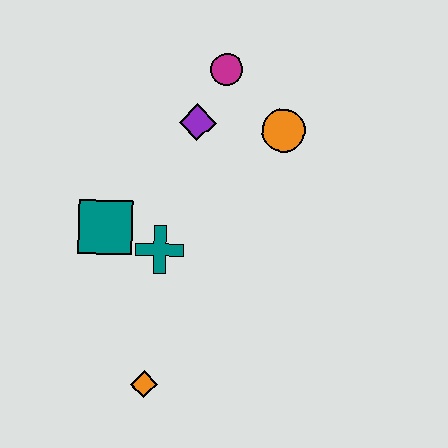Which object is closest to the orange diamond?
The teal cross is closest to the orange diamond.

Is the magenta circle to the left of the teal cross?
No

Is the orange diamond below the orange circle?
Yes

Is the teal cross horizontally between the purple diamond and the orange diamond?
Yes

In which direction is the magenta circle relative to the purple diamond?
The magenta circle is above the purple diamond.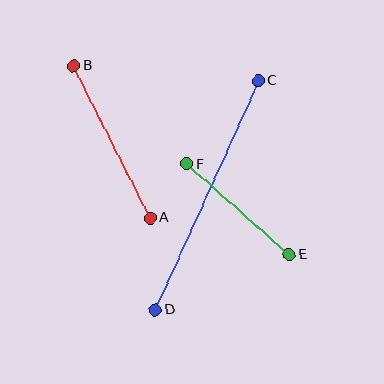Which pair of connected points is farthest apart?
Points C and D are farthest apart.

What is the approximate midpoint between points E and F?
The midpoint is at approximately (238, 209) pixels.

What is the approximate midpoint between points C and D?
The midpoint is at approximately (207, 195) pixels.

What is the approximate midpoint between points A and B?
The midpoint is at approximately (112, 142) pixels.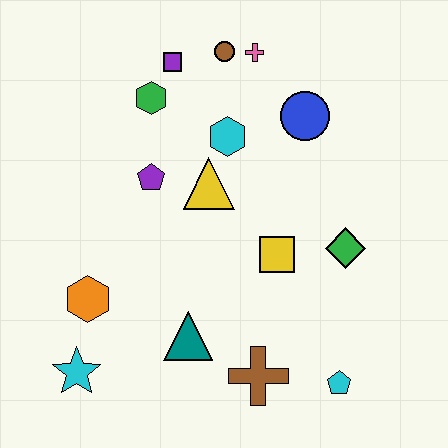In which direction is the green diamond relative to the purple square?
The green diamond is below the purple square.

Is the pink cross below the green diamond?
No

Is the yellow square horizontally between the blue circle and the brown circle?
Yes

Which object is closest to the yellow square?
The green diamond is closest to the yellow square.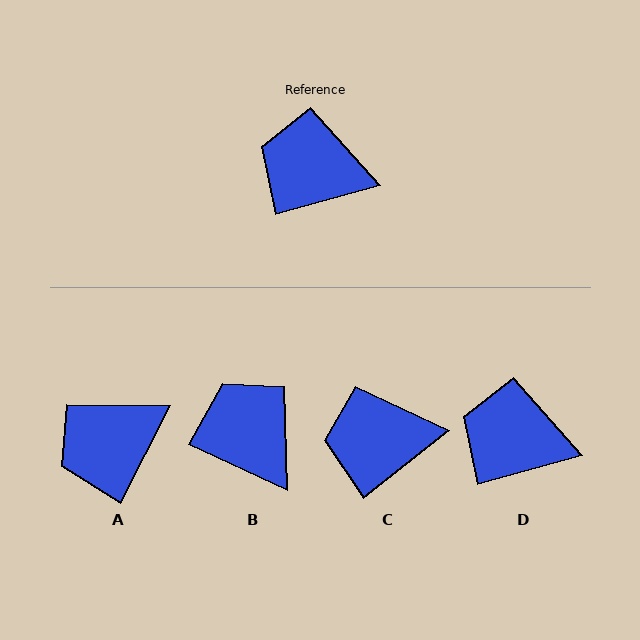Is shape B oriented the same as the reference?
No, it is off by about 40 degrees.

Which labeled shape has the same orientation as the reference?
D.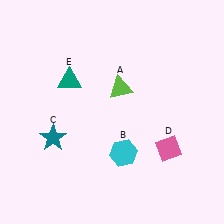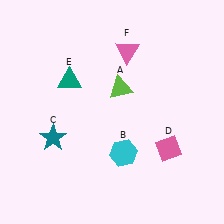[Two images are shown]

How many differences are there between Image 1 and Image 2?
There is 1 difference between the two images.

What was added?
A pink triangle (F) was added in Image 2.